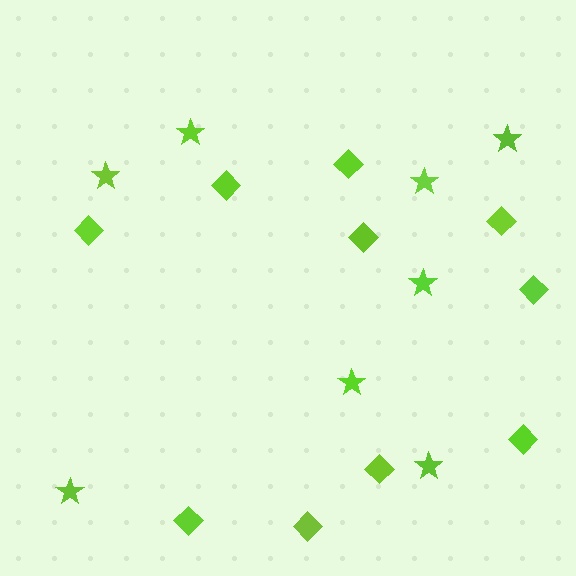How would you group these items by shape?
There are 2 groups: one group of stars (8) and one group of diamonds (10).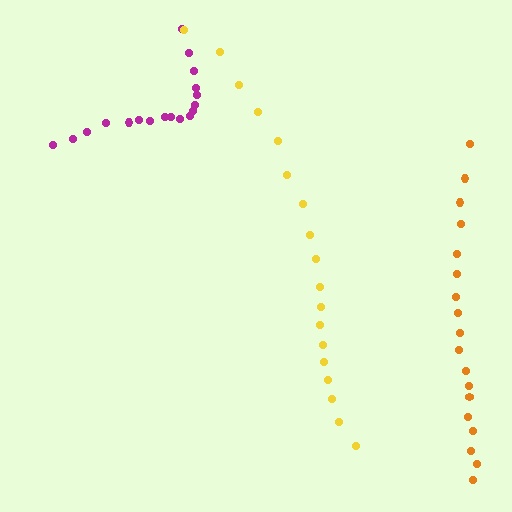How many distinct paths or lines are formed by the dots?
There are 3 distinct paths.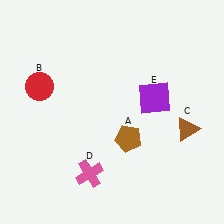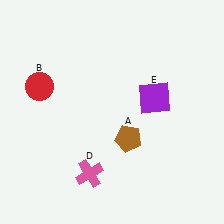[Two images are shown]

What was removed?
The brown triangle (C) was removed in Image 2.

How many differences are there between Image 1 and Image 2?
There is 1 difference between the two images.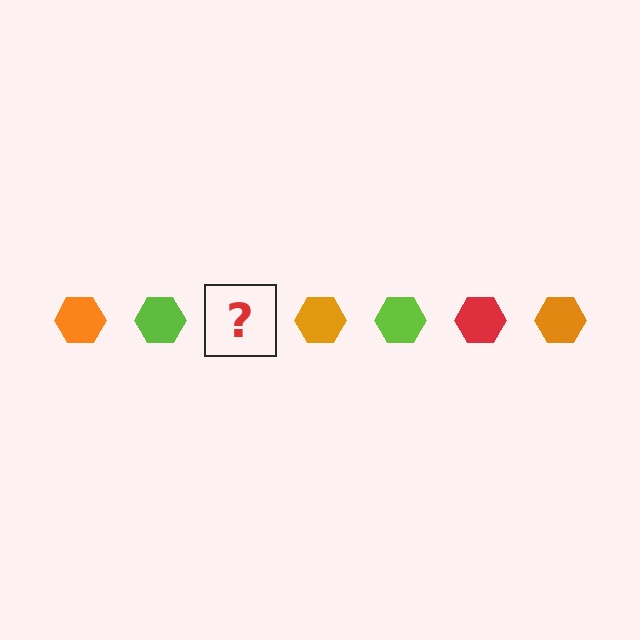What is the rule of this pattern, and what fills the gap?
The rule is that the pattern cycles through orange, lime, red hexagons. The gap should be filled with a red hexagon.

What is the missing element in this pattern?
The missing element is a red hexagon.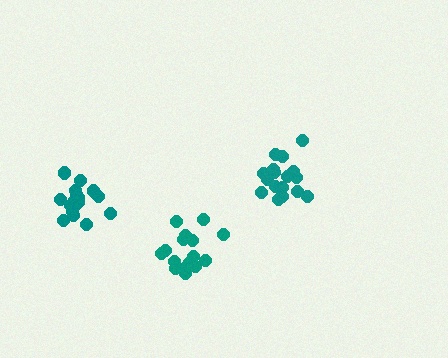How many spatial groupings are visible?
There are 3 spatial groupings.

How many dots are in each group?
Group 1: 17 dots, Group 2: 19 dots, Group 3: 16 dots (52 total).